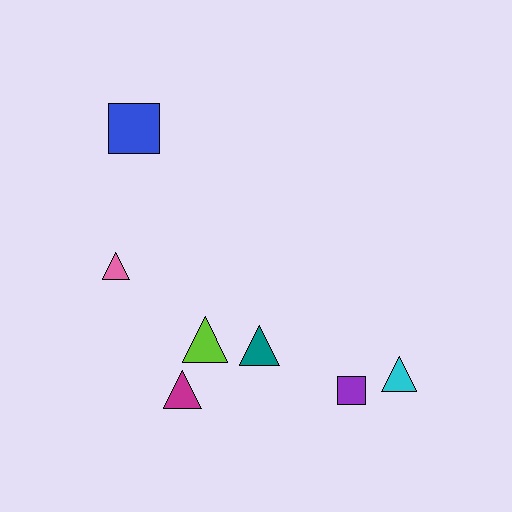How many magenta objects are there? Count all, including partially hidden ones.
There is 1 magenta object.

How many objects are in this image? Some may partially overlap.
There are 7 objects.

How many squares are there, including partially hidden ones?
There are 2 squares.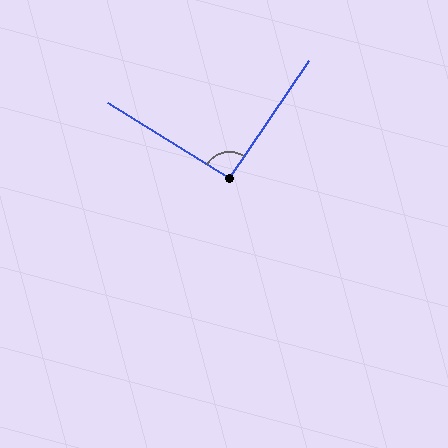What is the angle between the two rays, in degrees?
Approximately 92 degrees.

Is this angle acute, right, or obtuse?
It is approximately a right angle.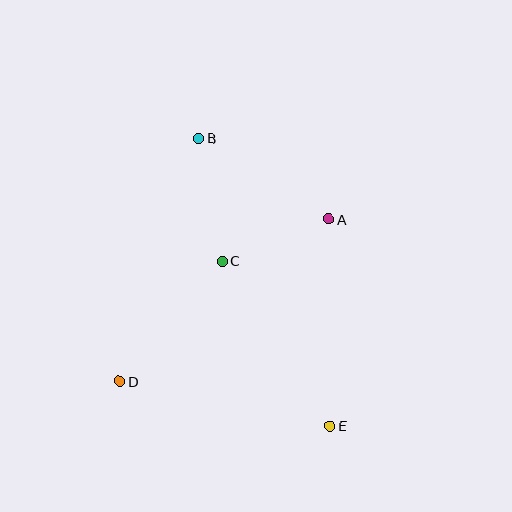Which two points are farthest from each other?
Points B and E are farthest from each other.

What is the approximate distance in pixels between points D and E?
The distance between D and E is approximately 215 pixels.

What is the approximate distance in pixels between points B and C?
The distance between B and C is approximately 125 pixels.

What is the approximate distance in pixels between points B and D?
The distance between B and D is approximately 255 pixels.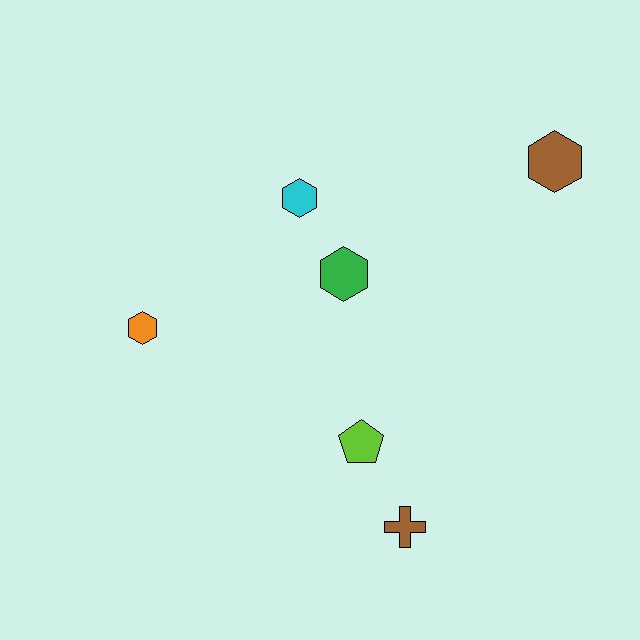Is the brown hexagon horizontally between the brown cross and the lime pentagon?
No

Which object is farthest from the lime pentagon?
The brown hexagon is farthest from the lime pentagon.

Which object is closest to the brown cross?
The lime pentagon is closest to the brown cross.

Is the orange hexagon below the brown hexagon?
Yes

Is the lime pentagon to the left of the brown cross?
Yes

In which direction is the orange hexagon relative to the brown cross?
The orange hexagon is to the left of the brown cross.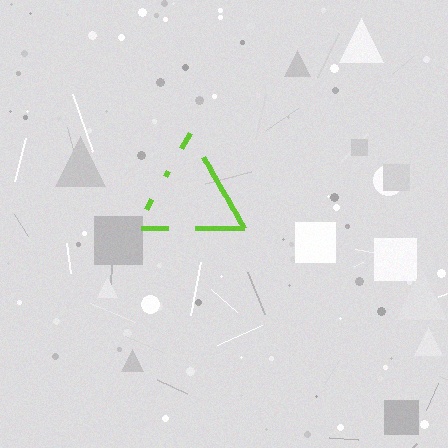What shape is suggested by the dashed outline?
The dashed outline suggests a triangle.